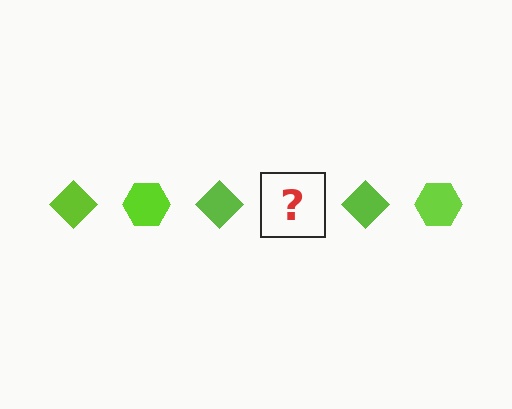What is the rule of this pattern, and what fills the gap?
The rule is that the pattern cycles through diamond, hexagon shapes in lime. The gap should be filled with a lime hexagon.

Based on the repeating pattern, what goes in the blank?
The blank should be a lime hexagon.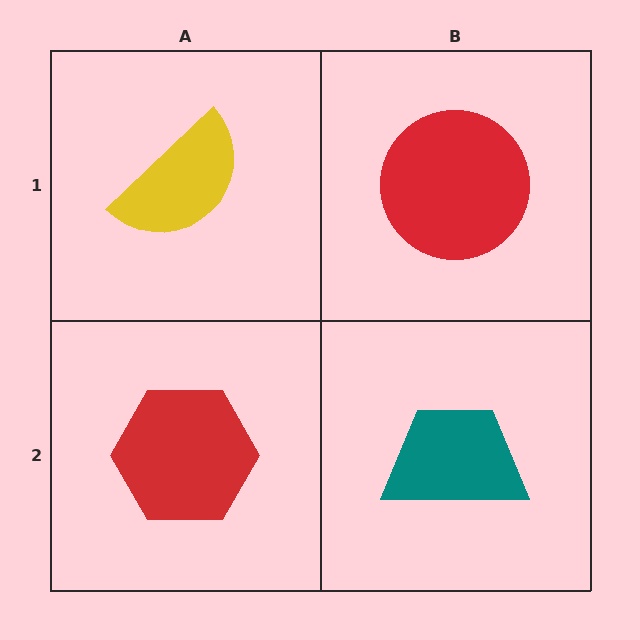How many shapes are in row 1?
2 shapes.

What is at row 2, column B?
A teal trapezoid.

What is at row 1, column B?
A red circle.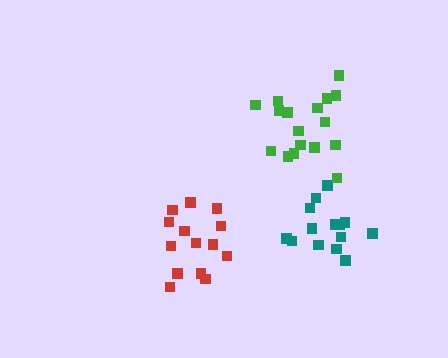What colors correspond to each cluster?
The clusters are colored: teal, green, red.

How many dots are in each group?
Group 1: 14 dots, Group 2: 17 dots, Group 3: 14 dots (45 total).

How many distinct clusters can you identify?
There are 3 distinct clusters.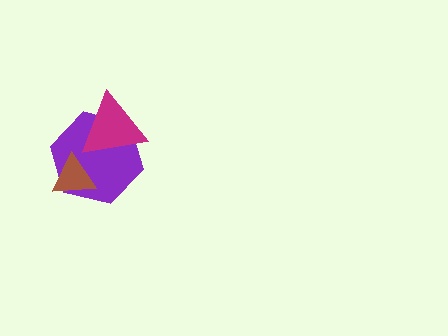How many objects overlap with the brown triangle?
1 object overlaps with the brown triangle.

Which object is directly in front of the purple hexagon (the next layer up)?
The magenta triangle is directly in front of the purple hexagon.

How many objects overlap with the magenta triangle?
1 object overlaps with the magenta triangle.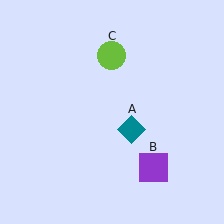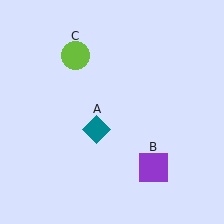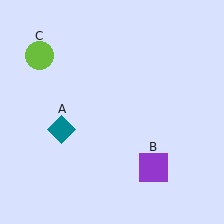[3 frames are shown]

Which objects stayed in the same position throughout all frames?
Purple square (object B) remained stationary.